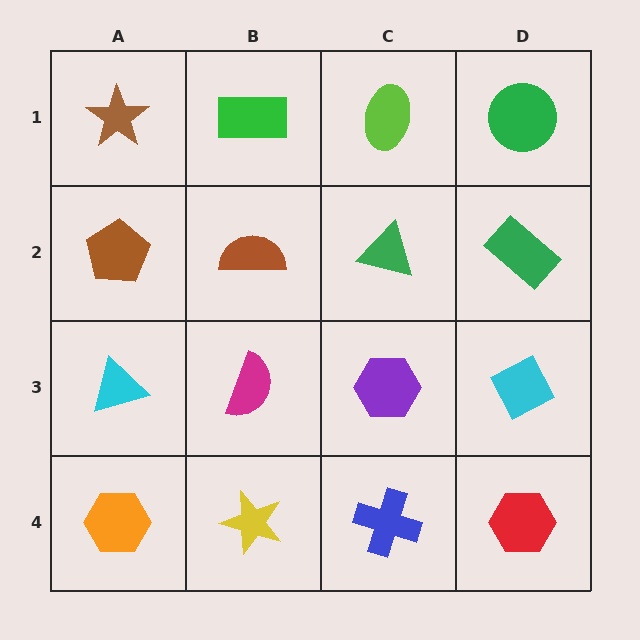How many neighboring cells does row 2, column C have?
4.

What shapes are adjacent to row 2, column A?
A brown star (row 1, column A), a cyan triangle (row 3, column A), a brown semicircle (row 2, column B).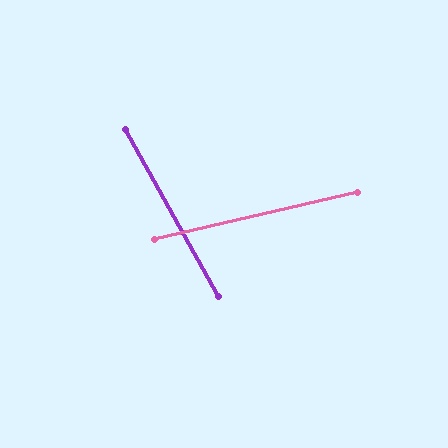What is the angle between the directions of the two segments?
Approximately 74 degrees.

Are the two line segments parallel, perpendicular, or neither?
Neither parallel nor perpendicular — they differ by about 74°.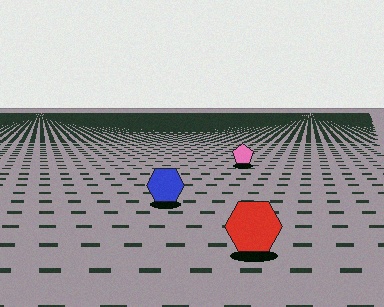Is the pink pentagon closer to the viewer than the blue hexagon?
No. The blue hexagon is closer — you can tell from the texture gradient: the ground texture is coarser near it.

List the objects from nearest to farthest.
From nearest to farthest: the red hexagon, the blue hexagon, the pink pentagon.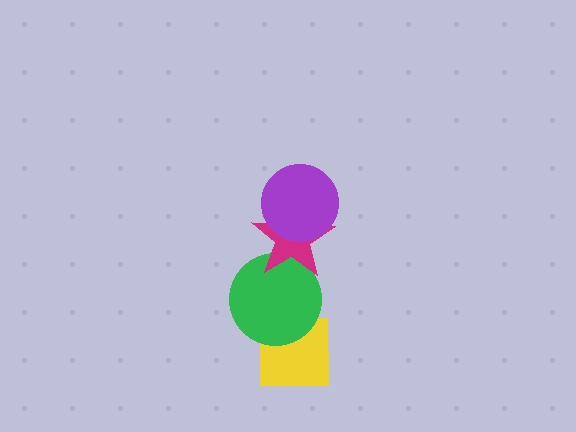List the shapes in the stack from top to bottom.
From top to bottom: the purple circle, the magenta star, the green circle, the yellow square.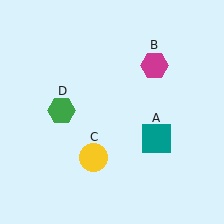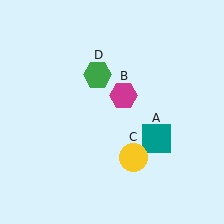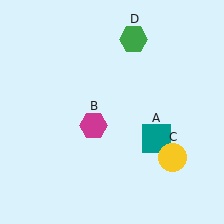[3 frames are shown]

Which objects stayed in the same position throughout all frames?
Teal square (object A) remained stationary.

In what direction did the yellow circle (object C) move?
The yellow circle (object C) moved right.